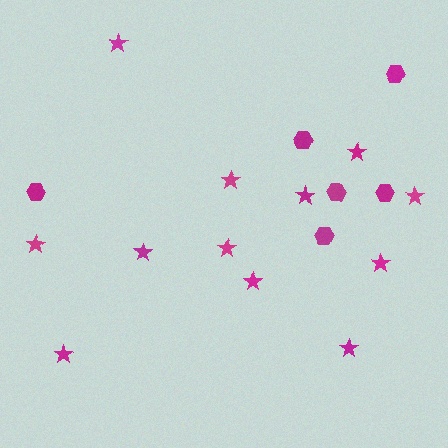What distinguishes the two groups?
There are 2 groups: one group of hexagons (6) and one group of stars (12).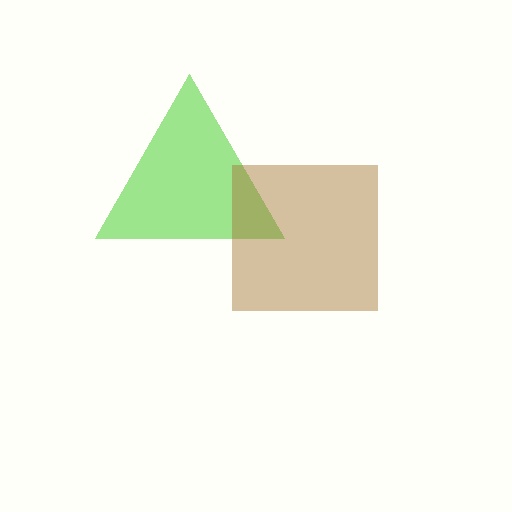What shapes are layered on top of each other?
The layered shapes are: a lime triangle, a brown square.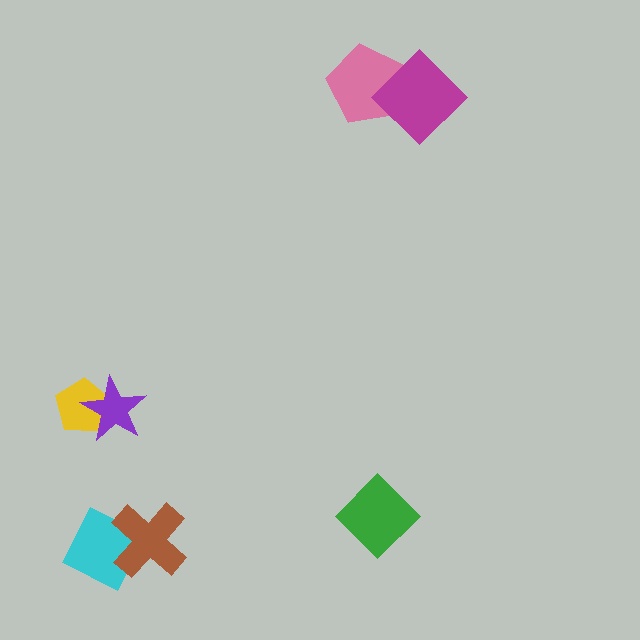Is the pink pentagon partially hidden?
Yes, it is partially covered by another shape.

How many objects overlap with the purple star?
1 object overlaps with the purple star.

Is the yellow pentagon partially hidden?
Yes, it is partially covered by another shape.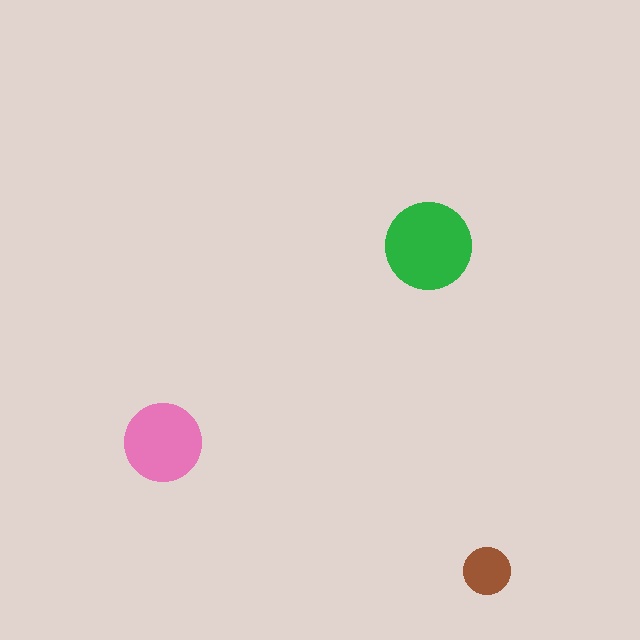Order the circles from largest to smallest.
the green one, the pink one, the brown one.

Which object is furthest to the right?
The brown circle is rightmost.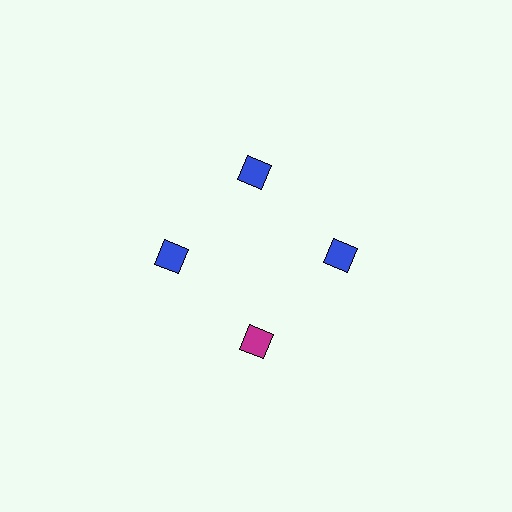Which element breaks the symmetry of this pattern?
The magenta diamond at roughly the 6 o'clock position breaks the symmetry. All other shapes are blue diamonds.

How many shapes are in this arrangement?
There are 4 shapes arranged in a ring pattern.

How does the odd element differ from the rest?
It has a different color: magenta instead of blue.